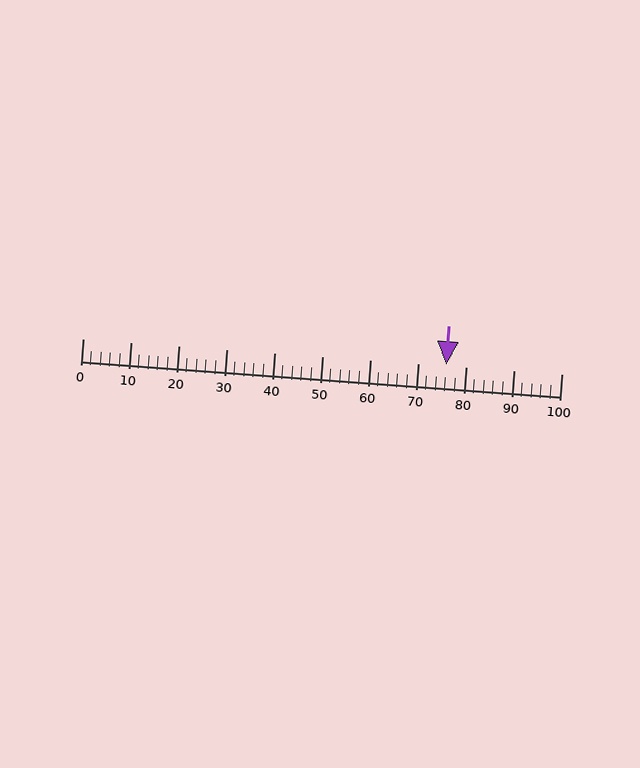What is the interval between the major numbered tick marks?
The major tick marks are spaced 10 units apart.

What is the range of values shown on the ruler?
The ruler shows values from 0 to 100.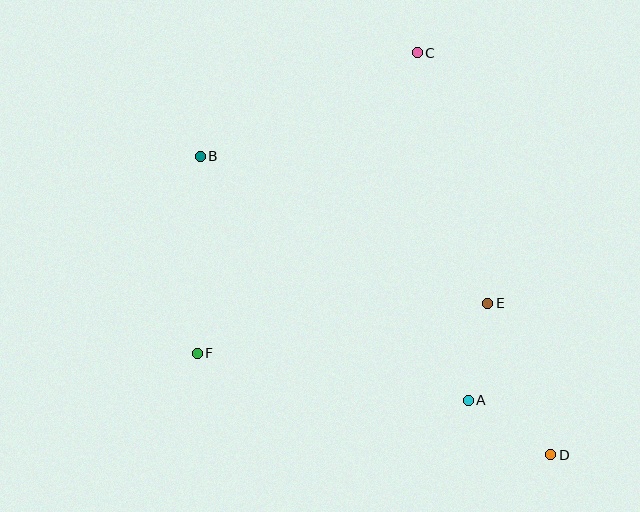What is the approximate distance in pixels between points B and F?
The distance between B and F is approximately 197 pixels.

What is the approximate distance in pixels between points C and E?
The distance between C and E is approximately 260 pixels.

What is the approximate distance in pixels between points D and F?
The distance between D and F is approximately 368 pixels.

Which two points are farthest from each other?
Points B and D are farthest from each other.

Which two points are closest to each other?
Points A and E are closest to each other.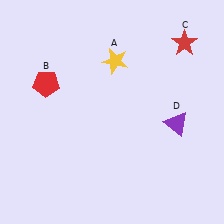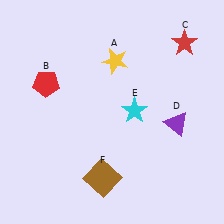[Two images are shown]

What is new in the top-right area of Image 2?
A cyan star (E) was added in the top-right area of Image 2.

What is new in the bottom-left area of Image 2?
A brown square (F) was added in the bottom-left area of Image 2.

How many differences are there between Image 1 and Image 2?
There are 2 differences between the two images.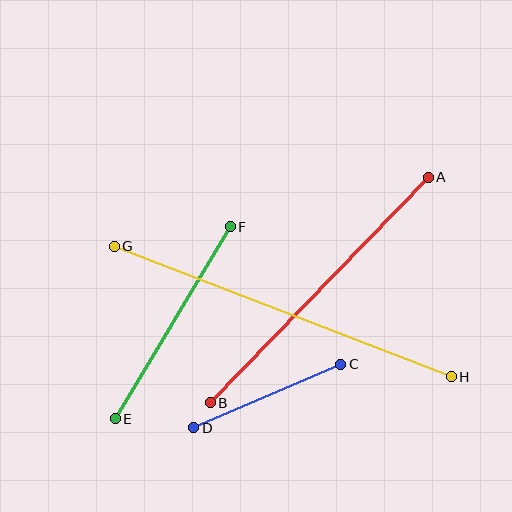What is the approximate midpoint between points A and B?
The midpoint is at approximately (319, 290) pixels.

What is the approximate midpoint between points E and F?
The midpoint is at approximately (173, 323) pixels.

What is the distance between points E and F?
The distance is approximately 224 pixels.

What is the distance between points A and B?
The distance is approximately 314 pixels.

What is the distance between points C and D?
The distance is approximately 160 pixels.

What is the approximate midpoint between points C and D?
The midpoint is at approximately (267, 396) pixels.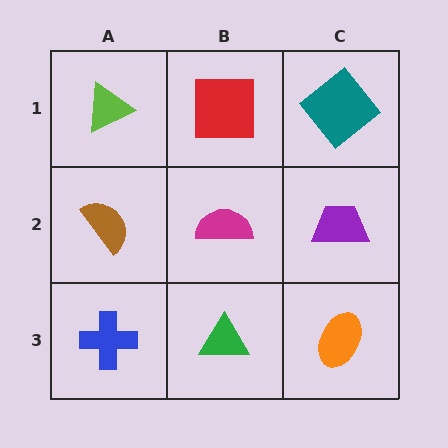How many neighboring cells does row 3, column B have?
3.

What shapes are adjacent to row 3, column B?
A magenta semicircle (row 2, column B), a blue cross (row 3, column A), an orange ellipse (row 3, column C).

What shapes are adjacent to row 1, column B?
A magenta semicircle (row 2, column B), a lime triangle (row 1, column A), a teal diamond (row 1, column C).